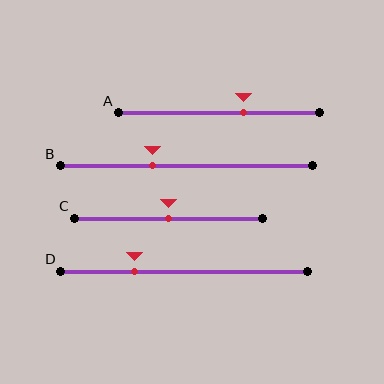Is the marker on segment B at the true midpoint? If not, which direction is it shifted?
No, the marker on segment B is shifted to the left by about 13% of the segment length.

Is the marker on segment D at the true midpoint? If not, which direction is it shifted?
No, the marker on segment D is shifted to the left by about 20% of the segment length.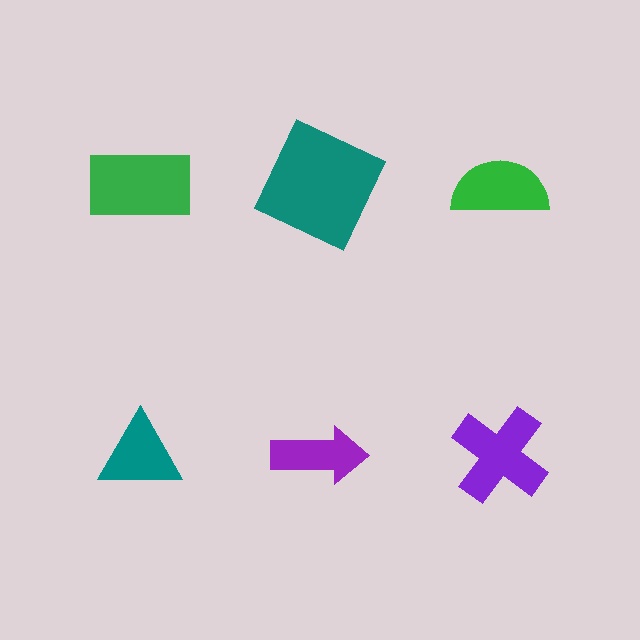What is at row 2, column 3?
A purple cross.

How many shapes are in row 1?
3 shapes.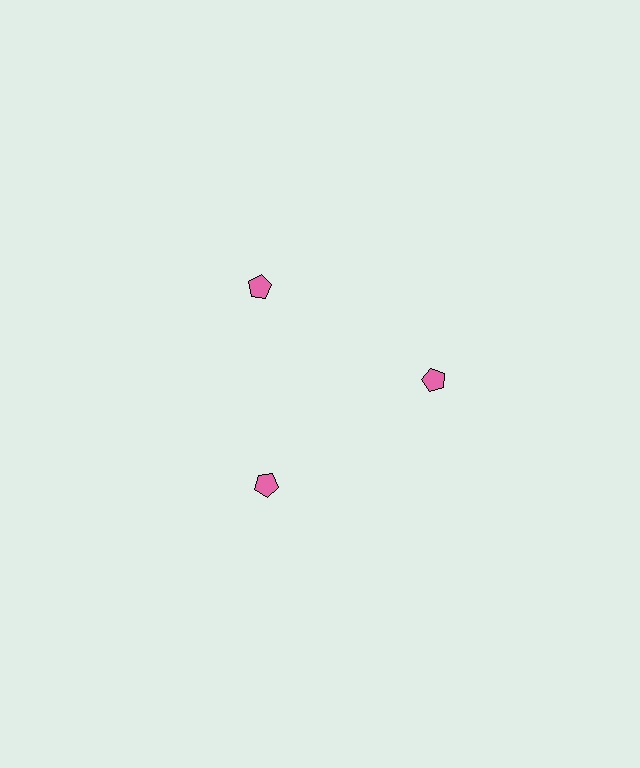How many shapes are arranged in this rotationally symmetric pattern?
There are 3 shapes, arranged in 3 groups of 1.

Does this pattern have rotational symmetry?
Yes, this pattern has 3-fold rotational symmetry. It looks the same after rotating 120 degrees around the center.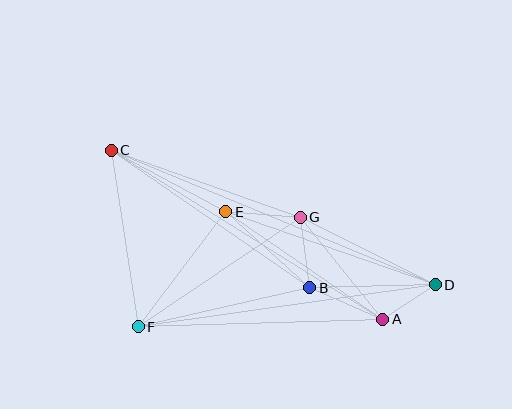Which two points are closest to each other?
Points A and D are closest to each other.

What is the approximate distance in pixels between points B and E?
The distance between B and E is approximately 114 pixels.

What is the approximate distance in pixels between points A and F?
The distance between A and F is approximately 244 pixels.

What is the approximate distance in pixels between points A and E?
The distance between A and E is approximately 190 pixels.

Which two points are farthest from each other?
Points C and D are farthest from each other.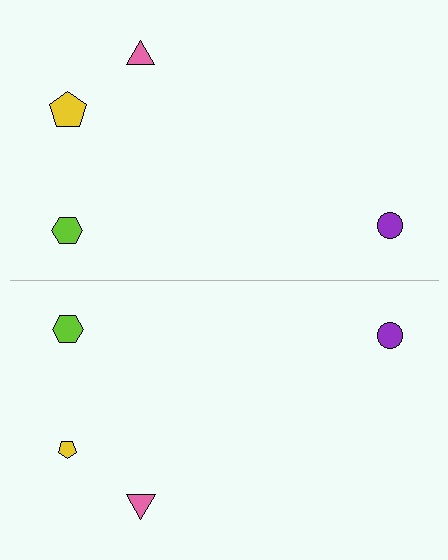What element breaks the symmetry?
The yellow pentagon on the bottom side has a different size than its mirror counterpart.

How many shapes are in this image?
There are 8 shapes in this image.